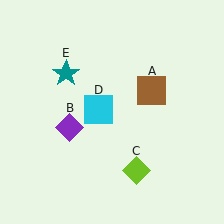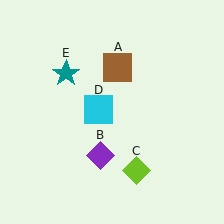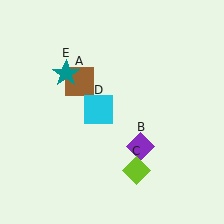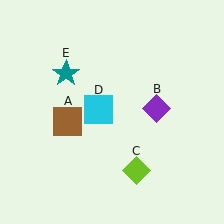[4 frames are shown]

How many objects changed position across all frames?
2 objects changed position: brown square (object A), purple diamond (object B).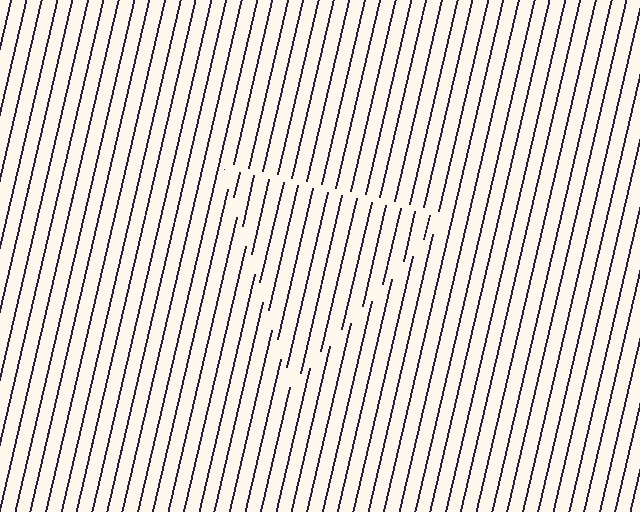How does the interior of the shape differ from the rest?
The interior of the shape contains the same grating, shifted by half a period — the contour is defined by the phase discontinuity where line-ends from the inner and outer gratings abut.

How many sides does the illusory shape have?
3 sides — the line-ends trace a triangle.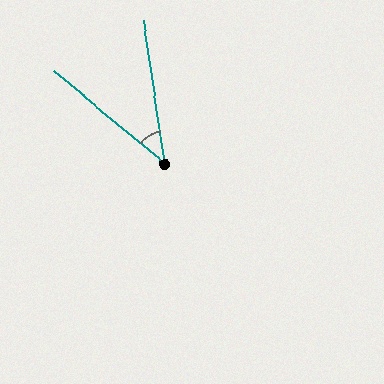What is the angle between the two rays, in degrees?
Approximately 42 degrees.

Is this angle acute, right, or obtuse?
It is acute.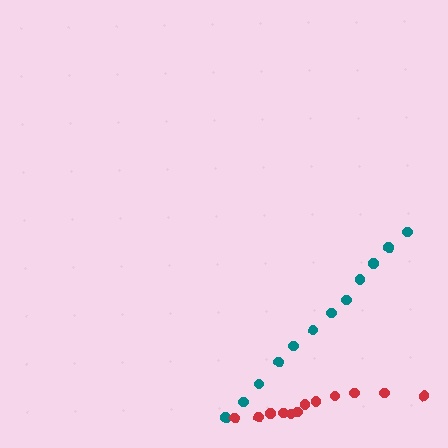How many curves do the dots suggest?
There are 2 distinct paths.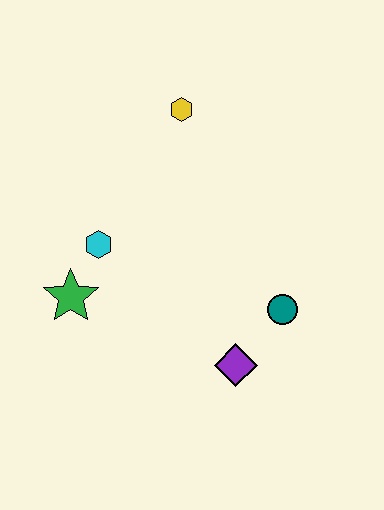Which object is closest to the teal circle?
The purple diamond is closest to the teal circle.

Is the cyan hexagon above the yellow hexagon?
No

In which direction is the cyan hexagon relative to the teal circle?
The cyan hexagon is to the left of the teal circle.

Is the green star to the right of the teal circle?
No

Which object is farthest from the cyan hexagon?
The teal circle is farthest from the cyan hexagon.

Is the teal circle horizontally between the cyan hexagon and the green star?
No